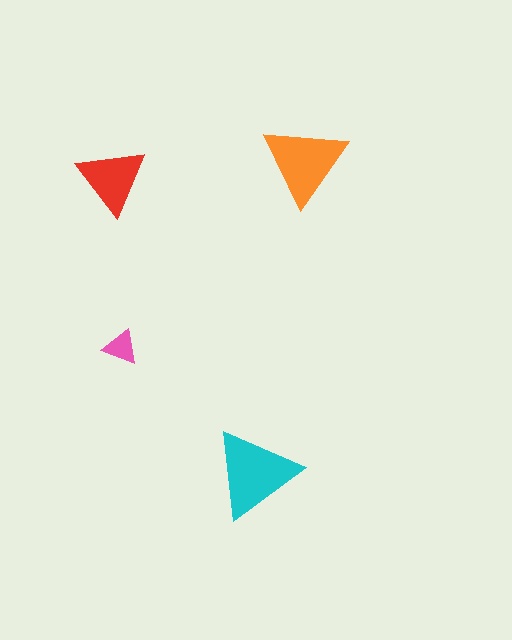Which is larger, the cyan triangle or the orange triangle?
The cyan one.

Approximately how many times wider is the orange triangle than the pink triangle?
About 2.5 times wider.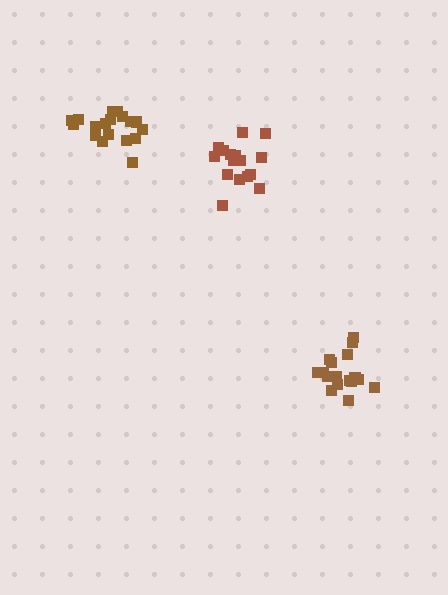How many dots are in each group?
Group 1: 18 dots, Group 2: 18 dots, Group 3: 16 dots (52 total).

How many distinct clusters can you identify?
There are 3 distinct clusters.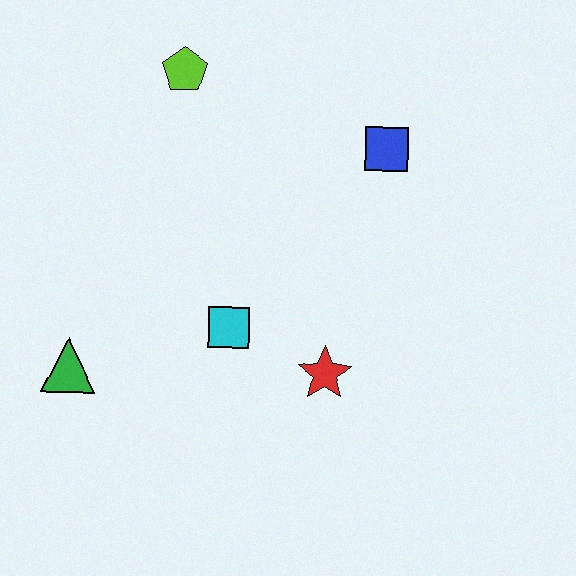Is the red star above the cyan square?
No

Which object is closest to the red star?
The cyan square is closest to the red star.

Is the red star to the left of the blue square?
Yes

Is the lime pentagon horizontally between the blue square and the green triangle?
Yes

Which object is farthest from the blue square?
The green triangle is farthest from the blue square.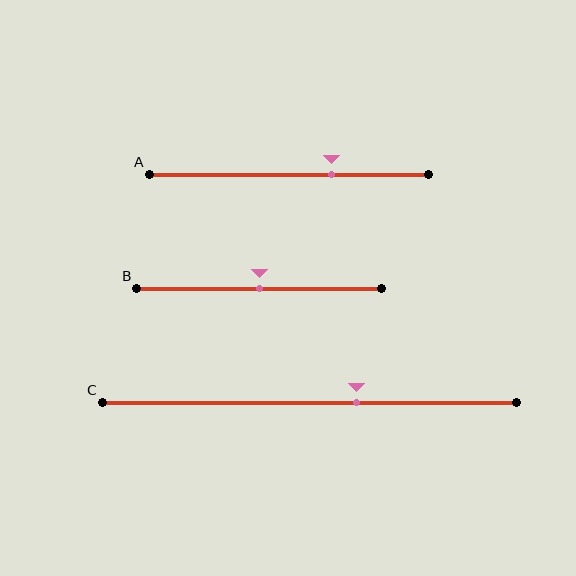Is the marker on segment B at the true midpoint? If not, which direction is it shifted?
Yes, the marker on segment B is at the true midpoint.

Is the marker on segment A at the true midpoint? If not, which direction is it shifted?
No, the marker on segment A is shifted to the right by about 15% of the segment length.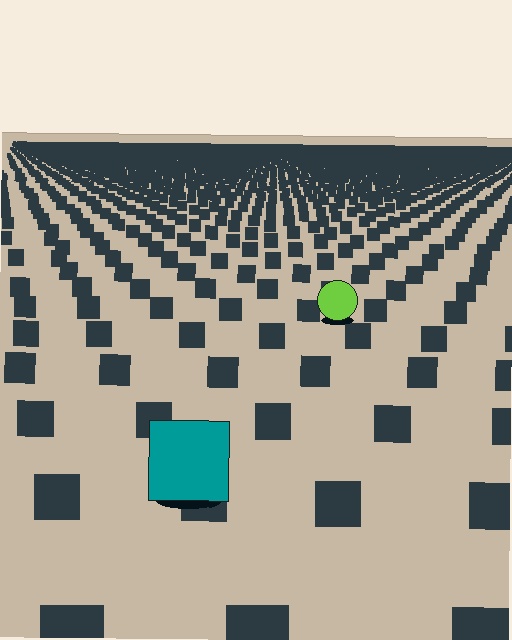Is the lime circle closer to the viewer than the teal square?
No. The teal square is closer — you can tell from the texture gradient: the ground texture is coarser near it.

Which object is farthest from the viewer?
The lime circle is farthest from the viewer. It appears smaller and the ground texture around it is denser.